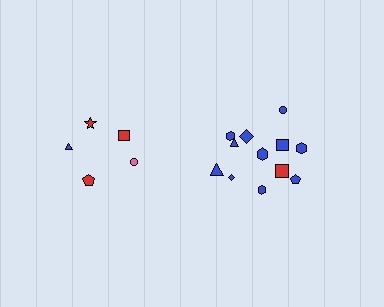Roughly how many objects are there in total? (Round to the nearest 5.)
Roughly 15 objects in total.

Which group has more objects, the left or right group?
The right group.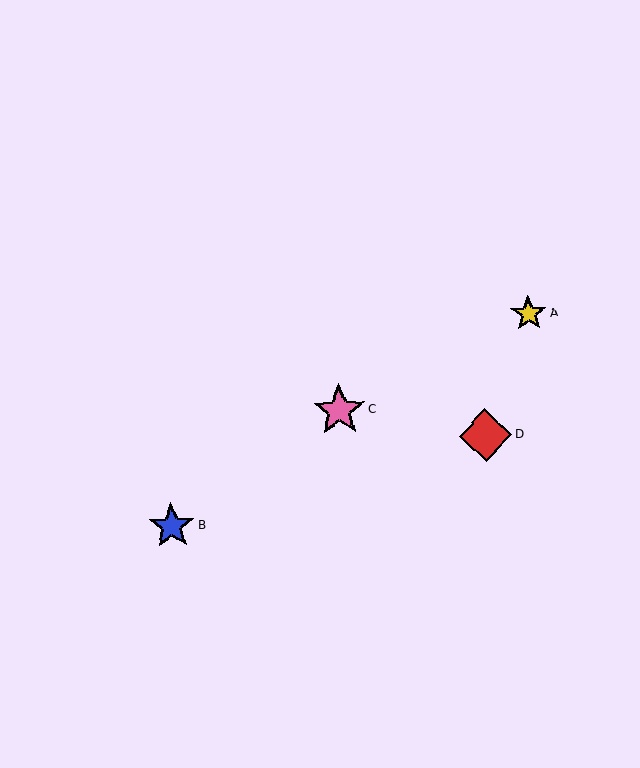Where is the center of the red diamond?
The center of the red diamond is at (486, 435).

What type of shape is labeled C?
Shape C is a pink star.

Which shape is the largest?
The red diamond (labeled D) is the largest.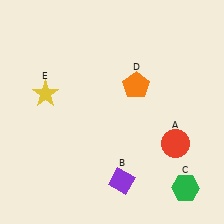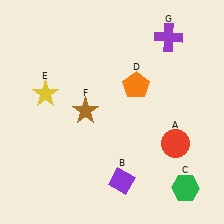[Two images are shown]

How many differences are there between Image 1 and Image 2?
There are 2 differences between the two images.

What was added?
A brown star (F), a purple cross (G) were added in Image 2.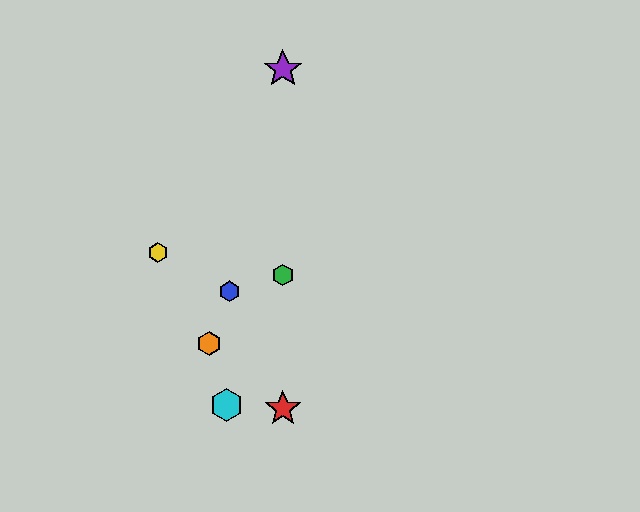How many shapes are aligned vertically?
3 shapes (the red star, the green hexagon, the purple star) are aligned vertically.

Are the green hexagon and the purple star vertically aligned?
Yes, both are at x≈283.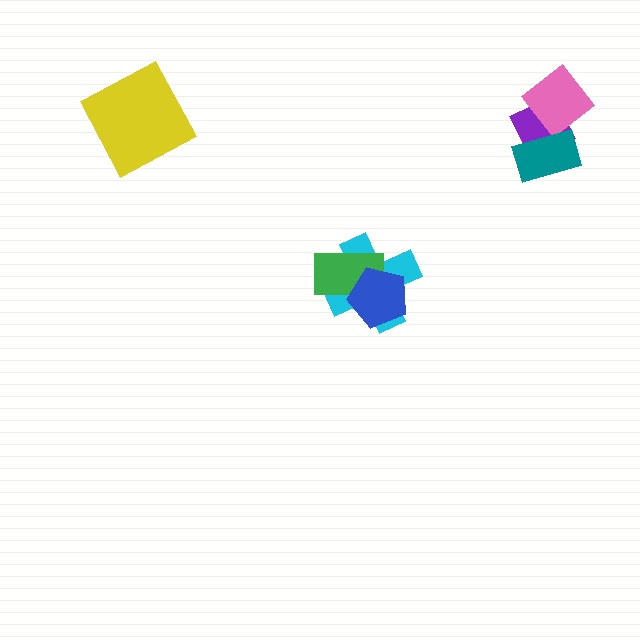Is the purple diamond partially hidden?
Yes, it is partially covered by another shape.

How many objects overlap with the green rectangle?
2 objects overlap with the green rectangle.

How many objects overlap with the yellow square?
0 objects overlap with the yellow square.